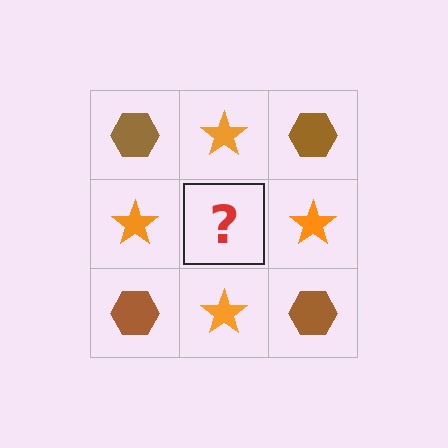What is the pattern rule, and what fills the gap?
The rule is that it alternates brown hexagon and orange star in a checkerboard pattern. The gap should be filled with a brown hexagon.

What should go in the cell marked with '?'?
The missing cell should contain a brown hexagon.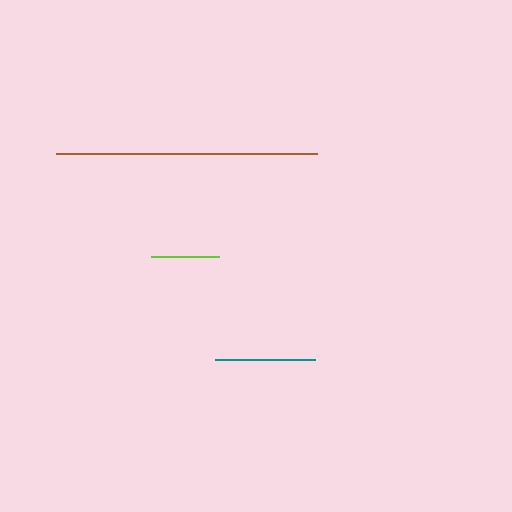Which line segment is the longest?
The brown line is the longest at approximately 261 pixels.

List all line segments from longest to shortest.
From longest to shortest: brown, teal, lime.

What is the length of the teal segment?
The teal segment is approximately 100 pixels long.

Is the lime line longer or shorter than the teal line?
The teal line is longer than the lime line.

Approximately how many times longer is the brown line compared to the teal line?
The brown line is approximately 2.6 times the length of the teal line.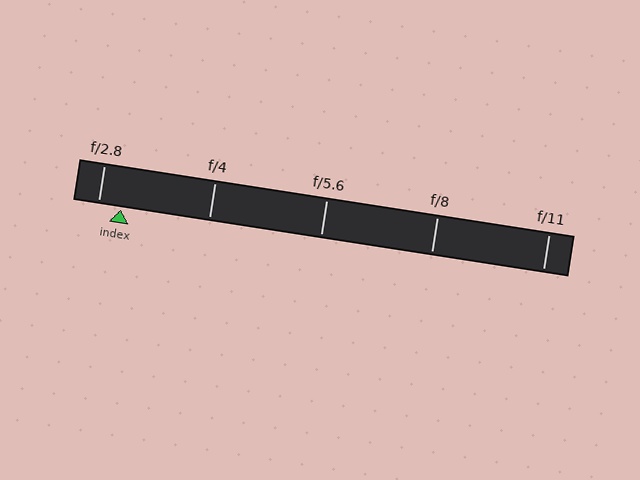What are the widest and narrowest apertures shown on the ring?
The widest aperture shown is f/2.8 and the narrowest is f/11.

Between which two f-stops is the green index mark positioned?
The index mark is between f/2.8 and f/4.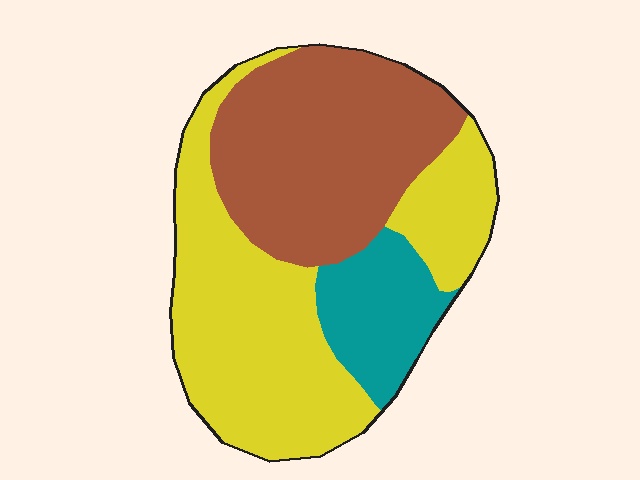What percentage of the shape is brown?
Brown takes up between a third and a half of the shape.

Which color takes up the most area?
Yellow, at roughly 50%.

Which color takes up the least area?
Teal, at roughly 15%.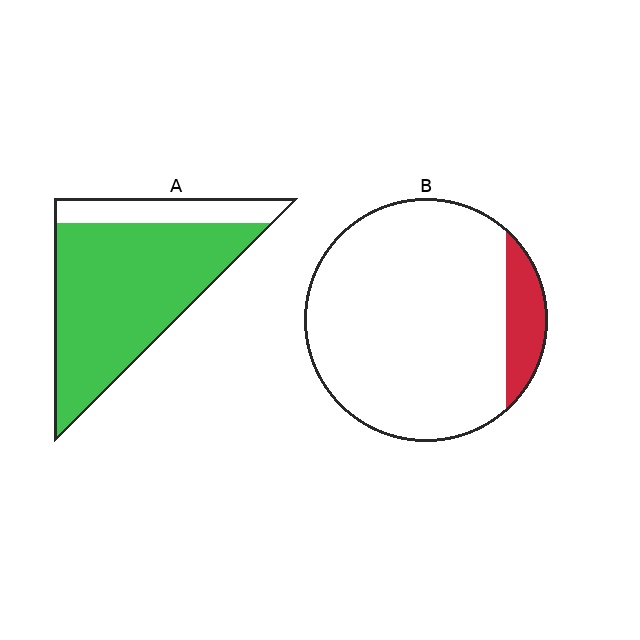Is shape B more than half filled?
No.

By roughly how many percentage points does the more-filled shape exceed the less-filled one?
By roughly 70 percentage points (A over B).